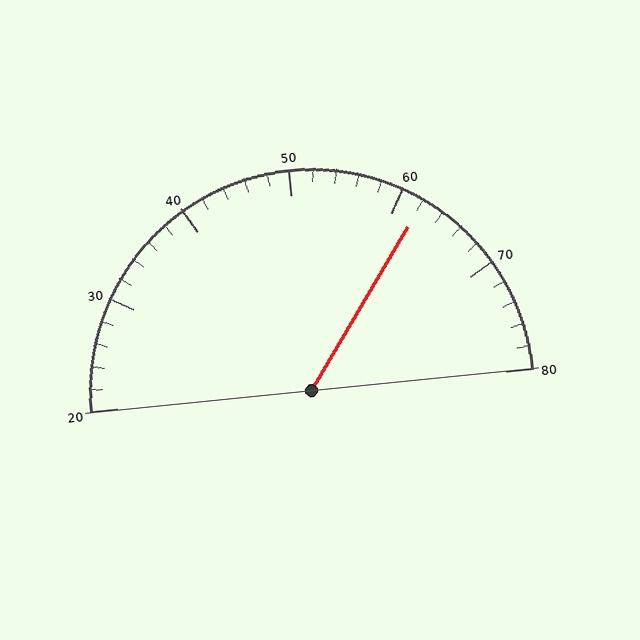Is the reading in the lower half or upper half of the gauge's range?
The reading is in the upper half of the range (20 to 80).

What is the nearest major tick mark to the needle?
The nearest major tick mark is 60.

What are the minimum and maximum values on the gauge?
The gauge ranges from 20 to 80.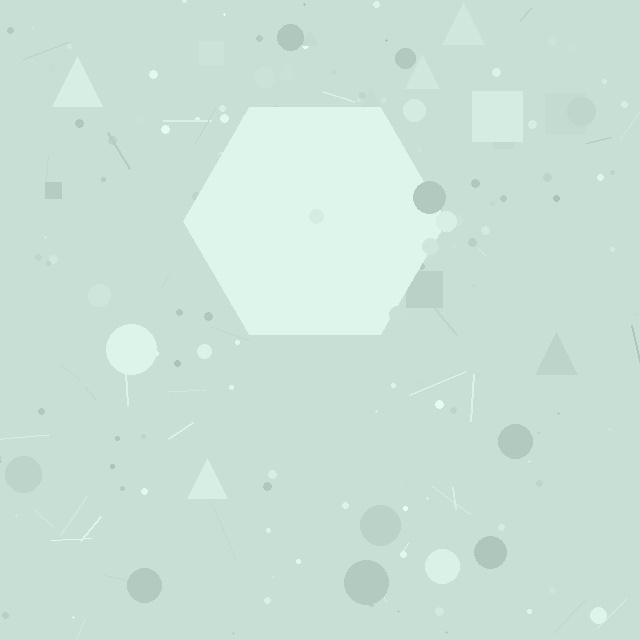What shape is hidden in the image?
A hexagon is hidden in the image.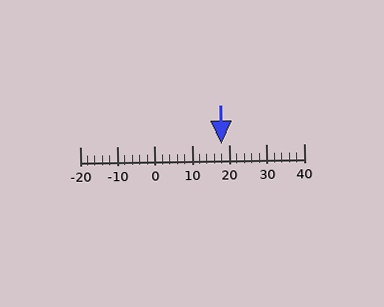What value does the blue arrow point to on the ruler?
The blue arrow points to approximately 18.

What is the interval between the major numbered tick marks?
The major tick marks are spaced 10 units apart.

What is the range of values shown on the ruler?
The ruler shows values from -20 to 40.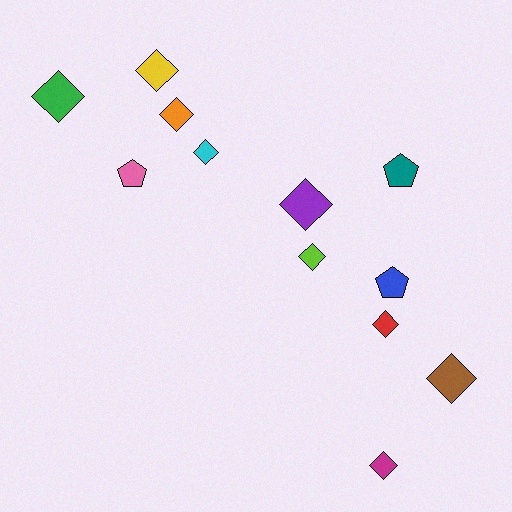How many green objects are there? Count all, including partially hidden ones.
There is 1 green object.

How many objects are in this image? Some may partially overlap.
There are 12 objects.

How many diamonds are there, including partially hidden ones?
There are 9 diamonds.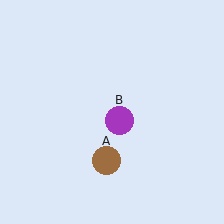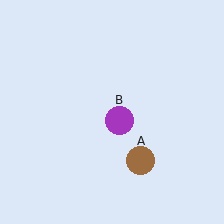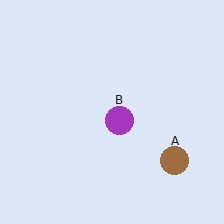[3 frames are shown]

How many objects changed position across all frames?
1 object changed position: brown circle (object A).